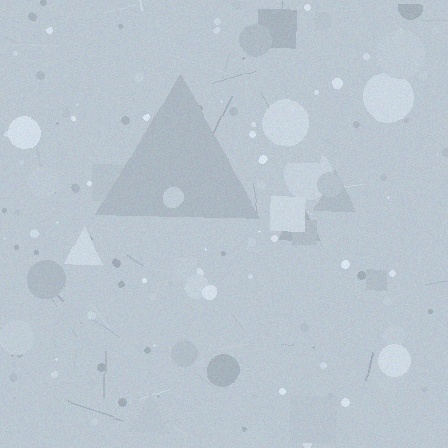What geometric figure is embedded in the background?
A triangle is embedded in the background.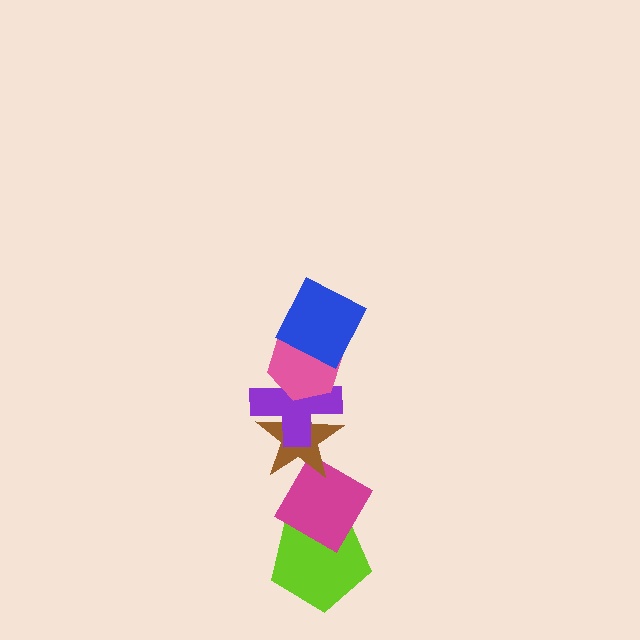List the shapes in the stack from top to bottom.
From top to bottom: the blue square, the pink hexagon, the purple cross, the brown star, the magenta diamond, the lime pentagon.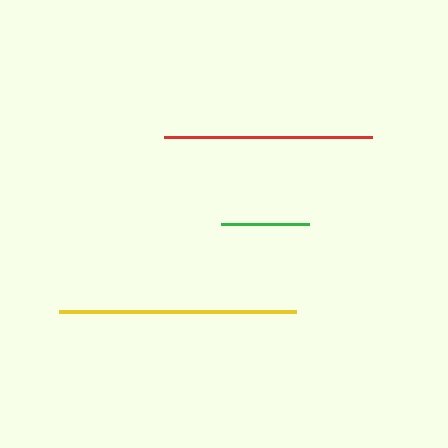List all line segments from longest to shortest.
From longest to shortest: yellow, red, green.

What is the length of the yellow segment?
The yellow segment is approximately 238 pixels long.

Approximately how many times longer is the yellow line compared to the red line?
The yellow line is approximately 1.1 times the length of the red line.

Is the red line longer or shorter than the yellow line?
The yellow line is longer than the red line.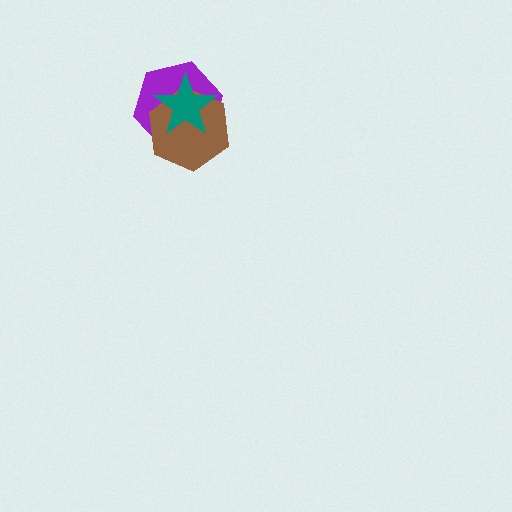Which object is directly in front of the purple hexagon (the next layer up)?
The brown hexagon is directly in front of the purple hexagon.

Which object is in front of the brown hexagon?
The teal star is in front of the brown hexagon.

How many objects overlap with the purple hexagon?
2 objects overlap with the purple hexagon.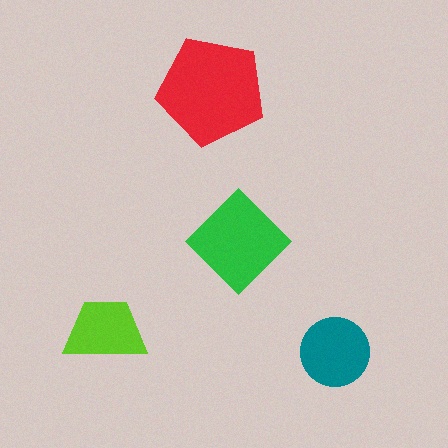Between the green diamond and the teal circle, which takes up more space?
The green diamond.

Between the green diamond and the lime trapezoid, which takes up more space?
The green diamond.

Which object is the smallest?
The lime trapezoid.